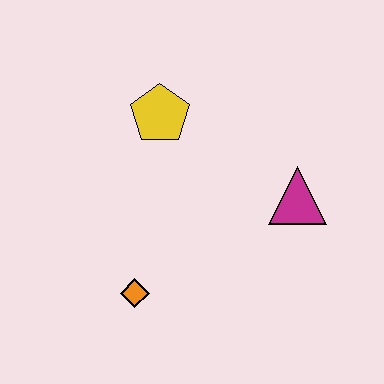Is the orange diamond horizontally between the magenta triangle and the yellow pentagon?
No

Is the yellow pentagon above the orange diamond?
Yes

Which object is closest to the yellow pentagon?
The magenta triangle is closest to the yellow pentagon.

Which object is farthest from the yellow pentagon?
The orange diamond is farthest from the yellow pentagon.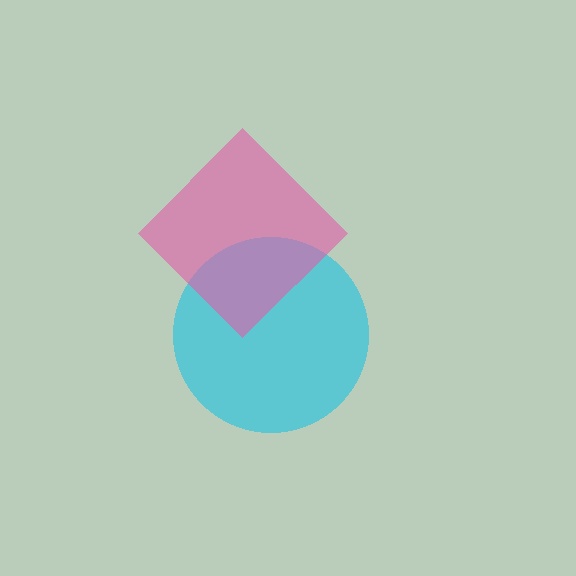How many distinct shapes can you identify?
There are 2 distinct shapes: a cyan circle, a pink diamond.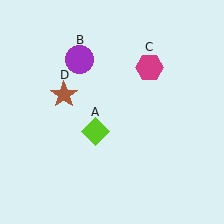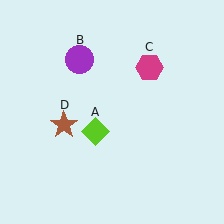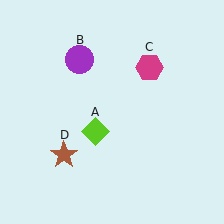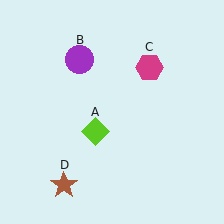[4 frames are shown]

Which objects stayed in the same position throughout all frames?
Lime diamond (object A) and purple circle (object B) and magenta hexagon (object C) remained stationary.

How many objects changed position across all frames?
1 object changed position: brown star (object D).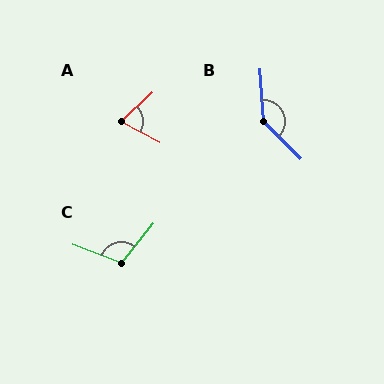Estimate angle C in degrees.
Approximately 108 degrees.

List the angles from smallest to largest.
A (70°), C (108°), B (138°).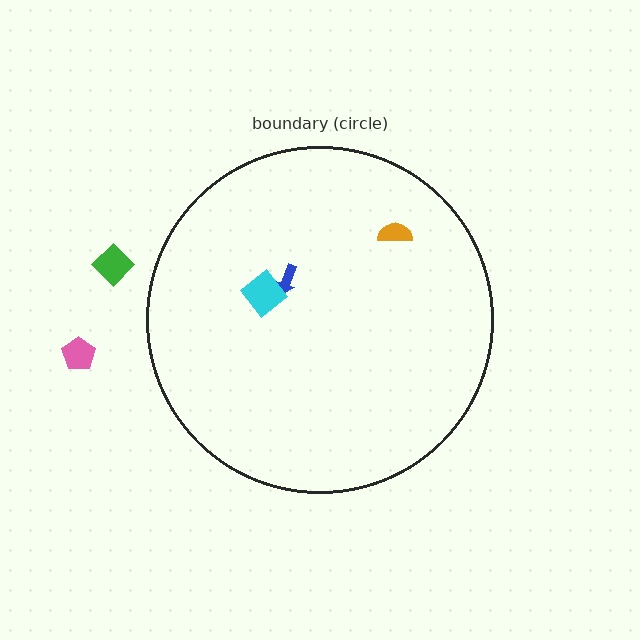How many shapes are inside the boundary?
3 inside, 2 outside.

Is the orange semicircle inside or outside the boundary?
Inside.